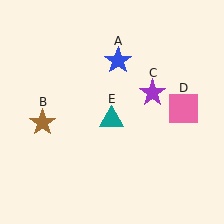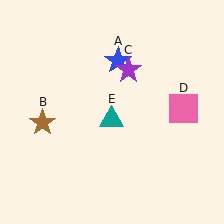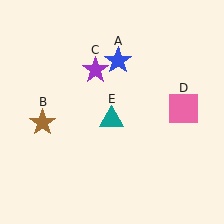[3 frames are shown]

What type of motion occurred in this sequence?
The purple star (object C) rotated counterclockwise around the center of the scene.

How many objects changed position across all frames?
1 object changed position: purple star (object C).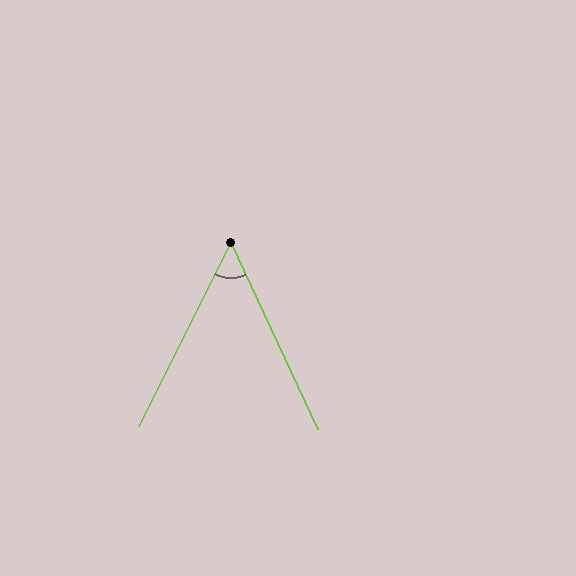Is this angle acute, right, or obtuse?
It is acute.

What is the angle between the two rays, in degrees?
Approximately 52 degrees.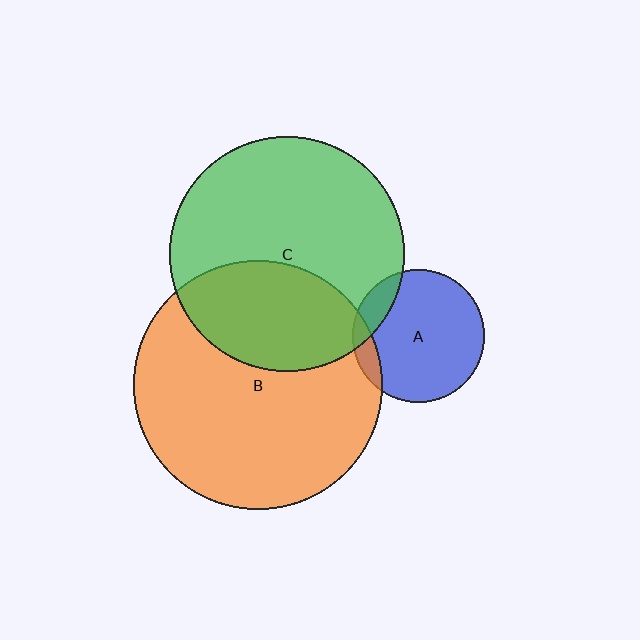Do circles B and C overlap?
Yes.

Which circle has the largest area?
Circle B (orange).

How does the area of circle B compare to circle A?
Approximately 3.5 times.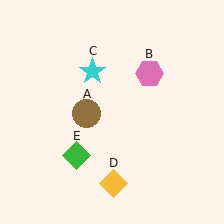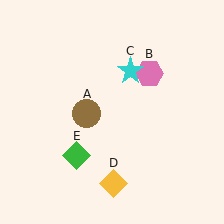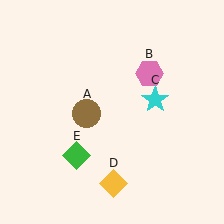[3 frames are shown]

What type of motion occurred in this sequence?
The cyan star (object C) rotated clockwise around the center of the scene.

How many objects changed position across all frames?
1 object changed position: cyan star (object C).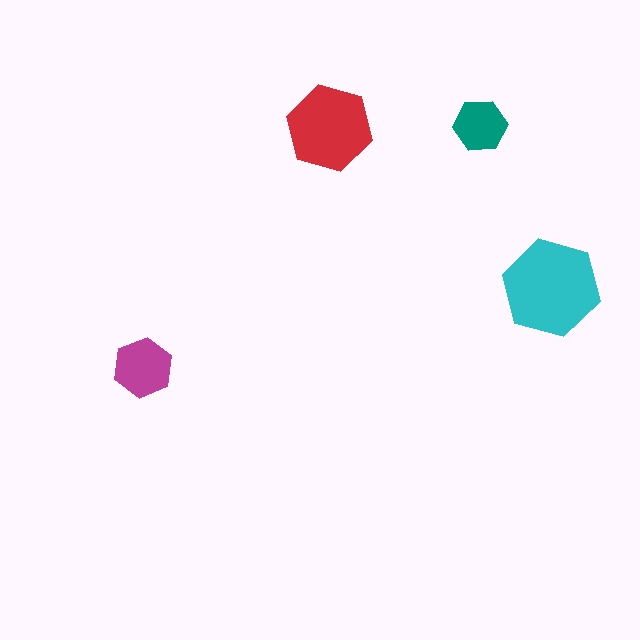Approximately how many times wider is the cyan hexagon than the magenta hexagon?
About 1.5 times wider.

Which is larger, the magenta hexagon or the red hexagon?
The red one.